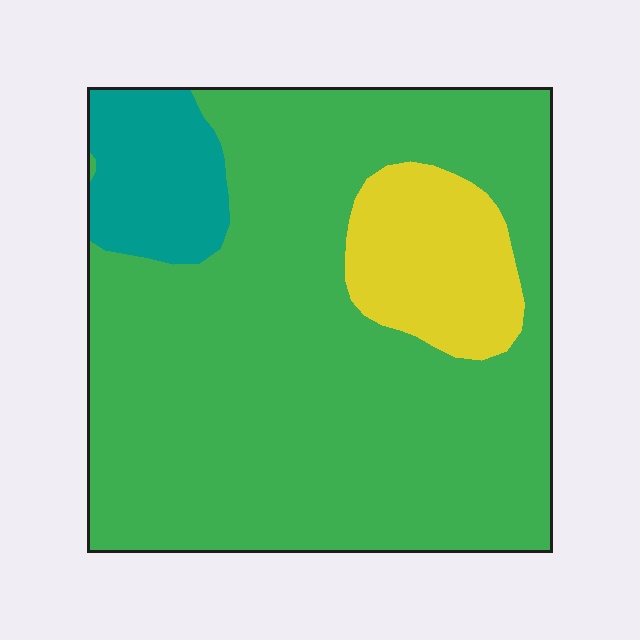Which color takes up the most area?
Green, at roughly 75%.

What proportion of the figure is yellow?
Yellow takes up less than a sixth of the figure.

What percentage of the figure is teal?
Teal covers roughly 10% of the figure.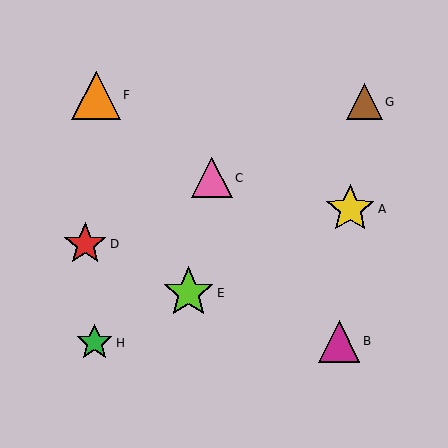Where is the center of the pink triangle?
The center of the pink triangle is at (212, 178).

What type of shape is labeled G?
Shape G is a brown triangle.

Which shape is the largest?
The lime star (labeled E) is the largest.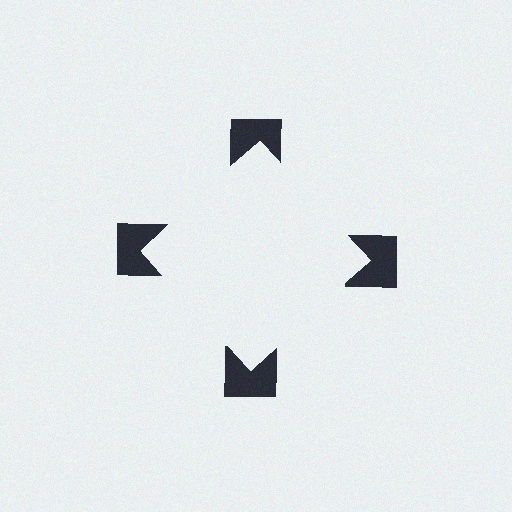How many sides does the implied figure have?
4 sides.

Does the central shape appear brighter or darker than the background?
It typically appears slightly brighter than the background, even though no actual brightness change is drawn.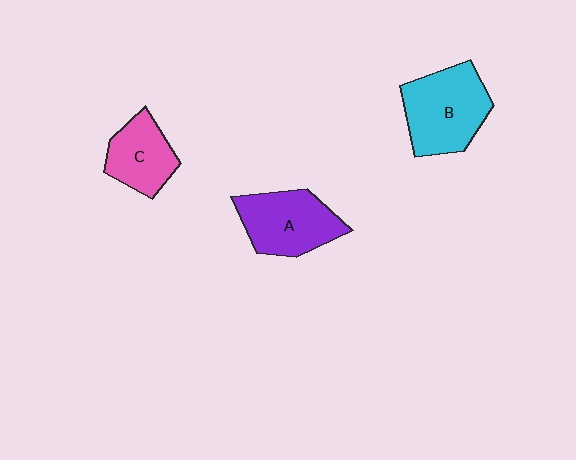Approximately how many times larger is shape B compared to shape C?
Approximately 1.5 times.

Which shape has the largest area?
Shape B (cyan).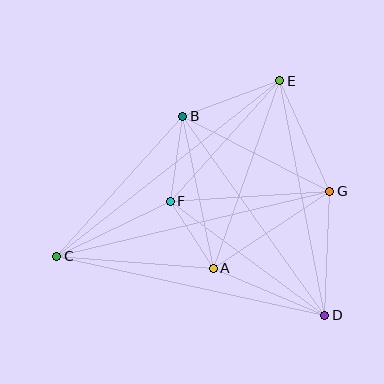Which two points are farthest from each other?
Points C and E are farthest from each other.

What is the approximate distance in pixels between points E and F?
The distance between E and F is approximately 163 pixels.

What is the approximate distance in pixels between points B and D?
The distance between B and D is approximately 245 pixels.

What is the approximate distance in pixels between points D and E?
The distance between D and E is approximately 239 pixels.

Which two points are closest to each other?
Points A and F are closest to each other.